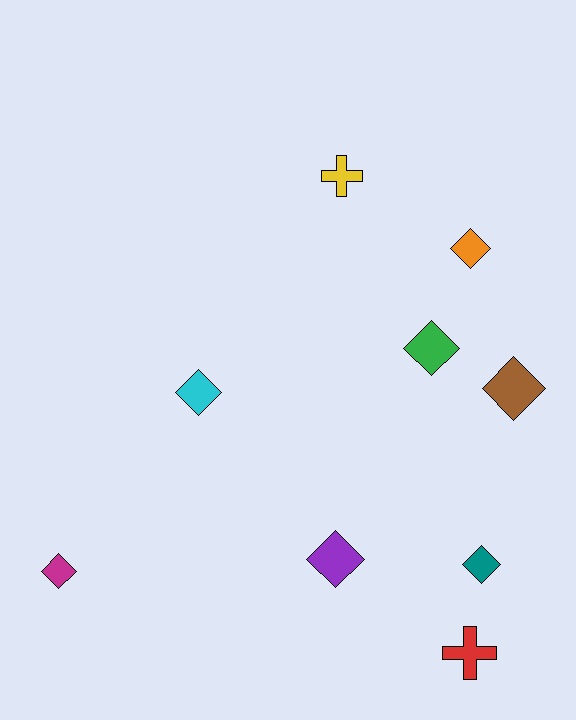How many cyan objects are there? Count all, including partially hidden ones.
There is 1 cyan object.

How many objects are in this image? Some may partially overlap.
There are 9 objects.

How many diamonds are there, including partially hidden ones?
There are 7 diamonds.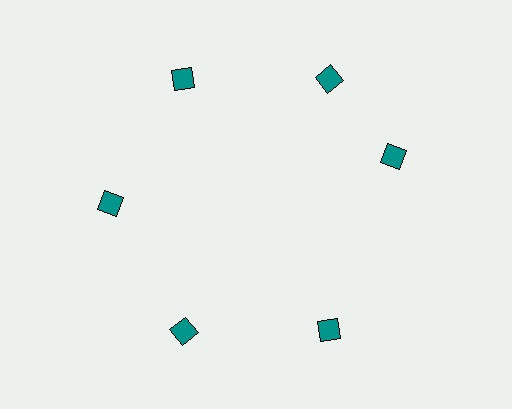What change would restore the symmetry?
The symmetry would be restored by rotating it back into even spacing with its neighbors so that all 6 diamonds sit at equal angles and equal distance from the center.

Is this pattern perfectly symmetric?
No. The 6 teal diamonds are arranged in a ring, but one element near the 3 o'clock position is rotated out of alignment along the ring, breaking the 6-fold rotational symmetry.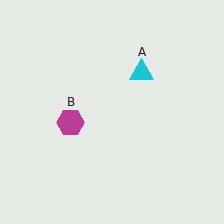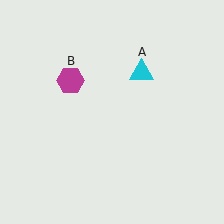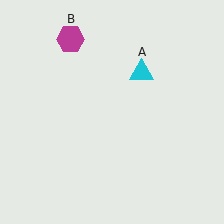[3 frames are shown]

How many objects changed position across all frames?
1 object changed position: magenta hexagon (object B).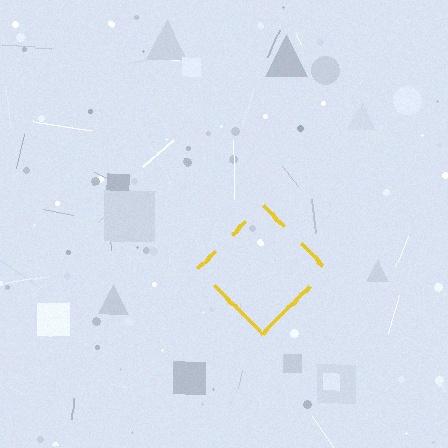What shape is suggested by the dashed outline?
The dashed outline suggests a diamond.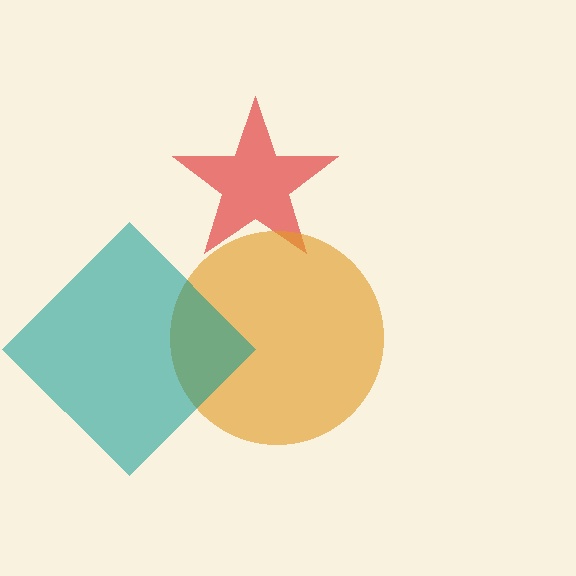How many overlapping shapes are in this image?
There are 3 overlapping shapes in the image.